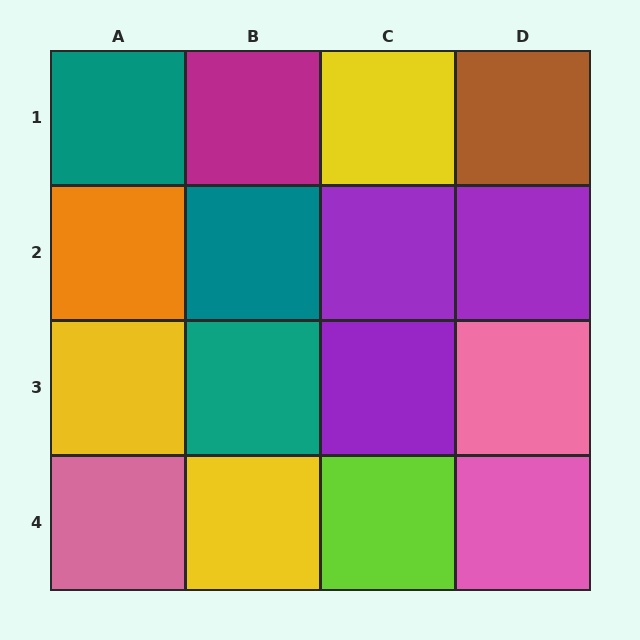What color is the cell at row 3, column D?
Pink.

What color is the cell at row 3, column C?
Purple.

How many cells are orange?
1 cell is orange.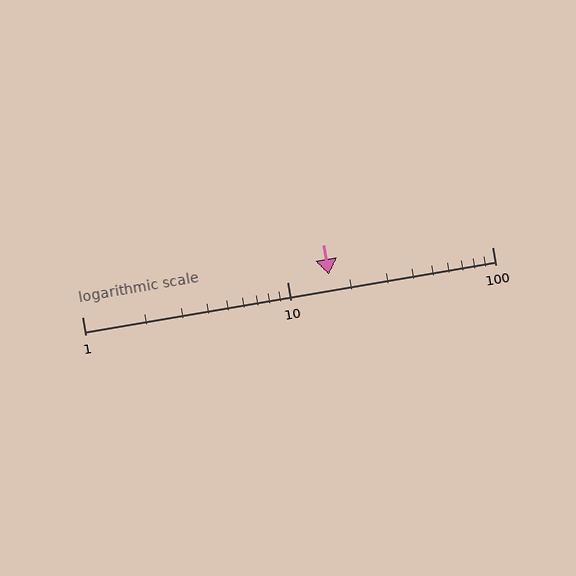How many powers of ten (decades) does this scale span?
The scale spans 2 decades, from 1 to 100.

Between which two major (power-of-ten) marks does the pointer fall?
The pointer is between 10 and 100.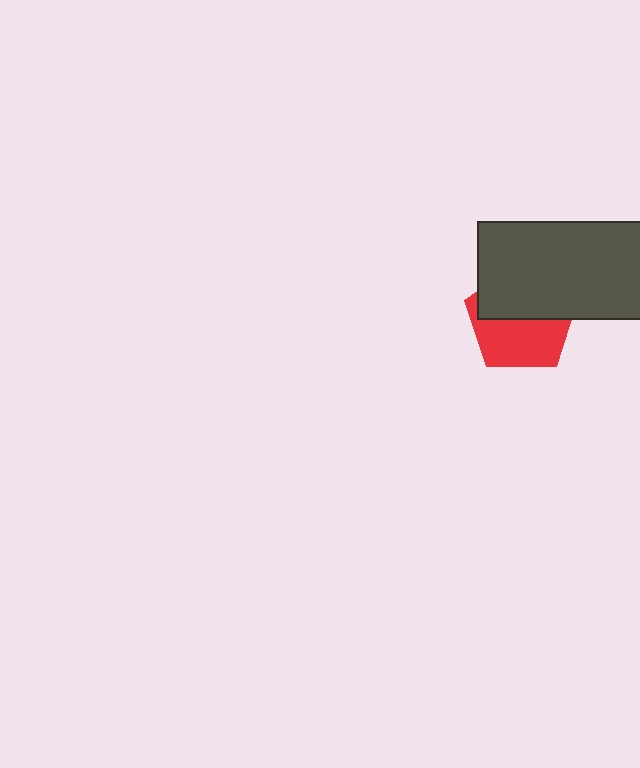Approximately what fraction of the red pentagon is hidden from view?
Roughly 49% of the red pentagon is hidden behind the dark gray rectangle.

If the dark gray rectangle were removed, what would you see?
You would see the complete red pentagon.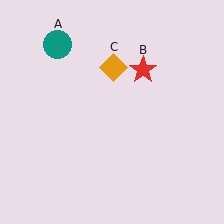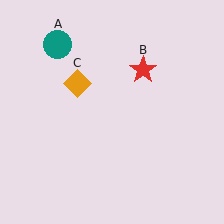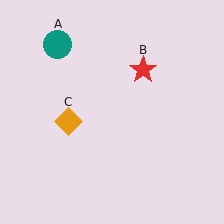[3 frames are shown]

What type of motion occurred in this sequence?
The orange diamond (object C) rotated counterclockwise around the center of the scene.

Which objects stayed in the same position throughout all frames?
Teal circle (object A) and red star (object B) remained stationary.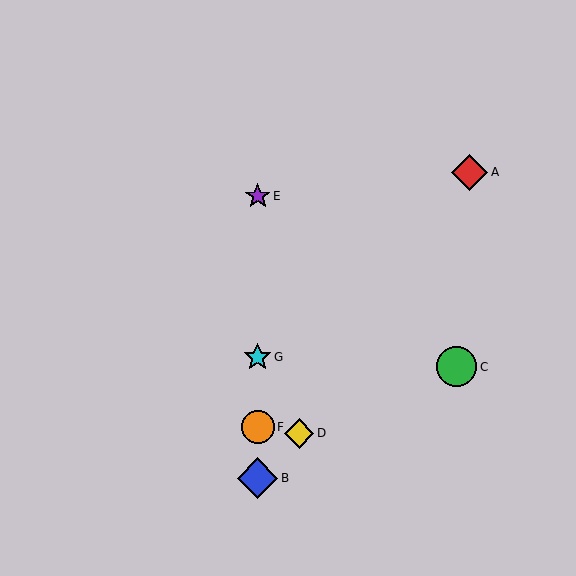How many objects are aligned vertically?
4 objects (B, E, F, G) are aligned vertically.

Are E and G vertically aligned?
Yes, both are at x≈258.